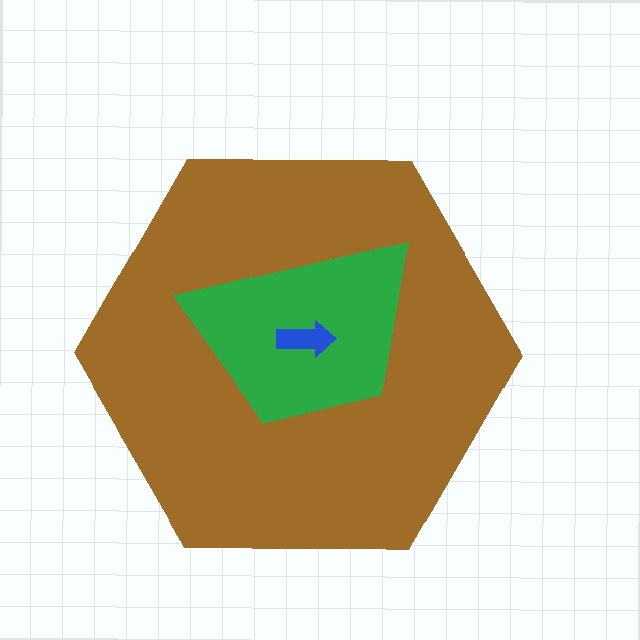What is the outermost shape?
The brown hexagon.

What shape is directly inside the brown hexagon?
The green trapezoid.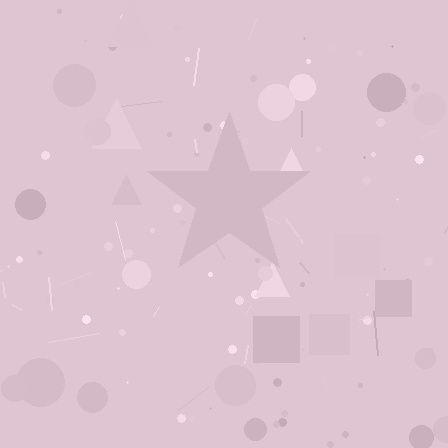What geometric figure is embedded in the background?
A star is embedded in the background.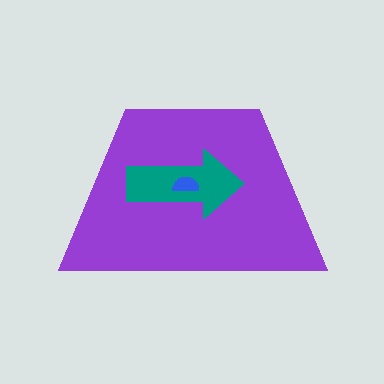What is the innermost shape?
The blue semicircle.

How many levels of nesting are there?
3.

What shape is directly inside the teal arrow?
The blue semicircle.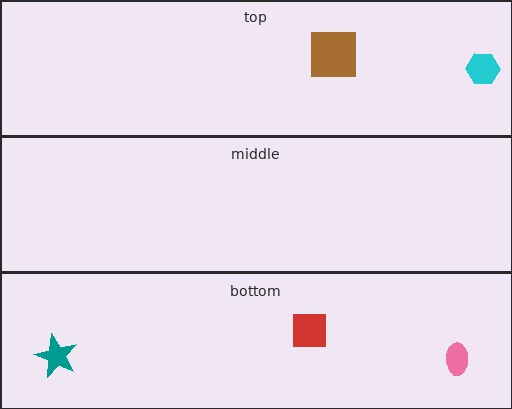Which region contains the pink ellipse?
The bottom region.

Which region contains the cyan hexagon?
The top region.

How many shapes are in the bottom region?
3.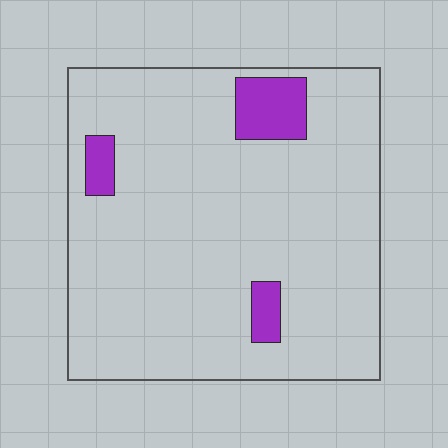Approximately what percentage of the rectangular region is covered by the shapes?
Approximately 10%.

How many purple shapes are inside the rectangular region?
3.